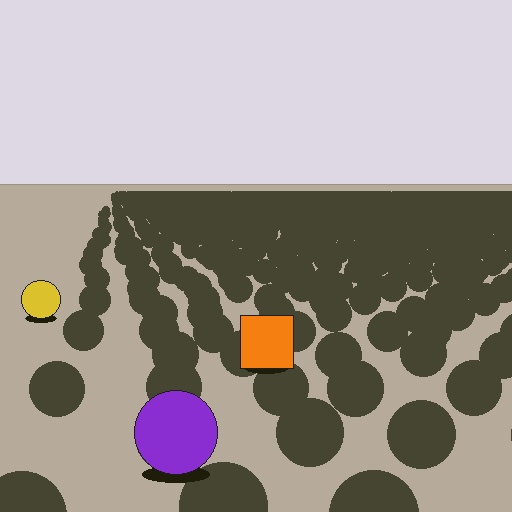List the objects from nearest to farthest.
From nearest to farthest: the purple circle, the orange square, the yellow circle.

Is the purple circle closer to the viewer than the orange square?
Yes. The purple circle is closer — you can tell from the texture gradient: the ground texture is coarser near it.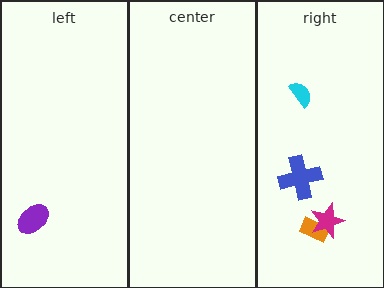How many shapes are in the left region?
1.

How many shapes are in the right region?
4.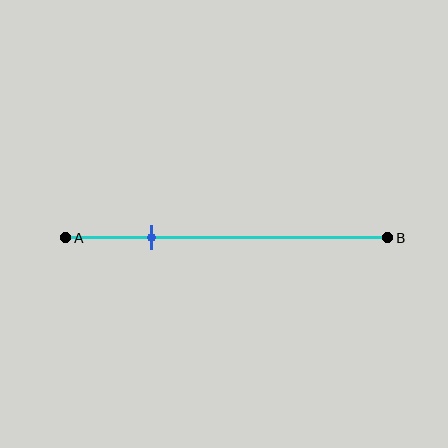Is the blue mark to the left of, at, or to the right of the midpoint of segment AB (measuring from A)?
The blue mark is to the left of the midpoint of segment AB.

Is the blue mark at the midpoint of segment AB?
No, the mark is at about 25% from A, not at the 50% midpoint.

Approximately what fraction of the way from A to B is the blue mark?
The blue mark is approximately 25% of the way from A to B.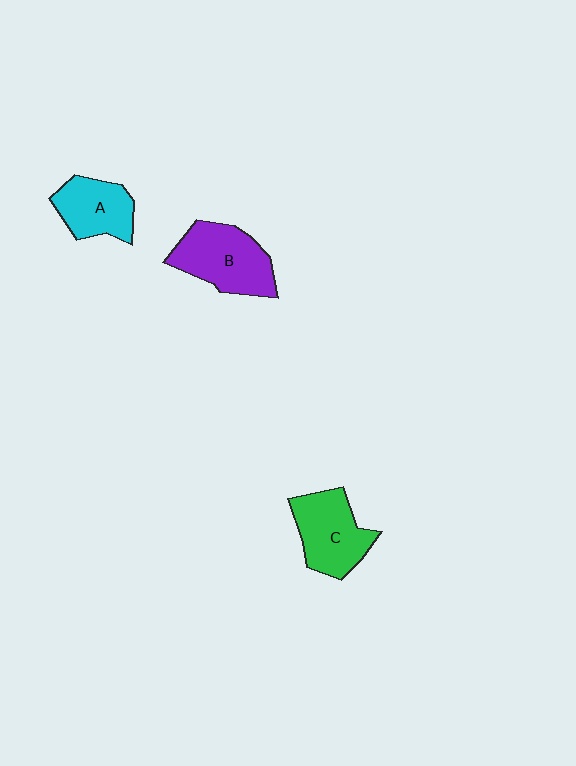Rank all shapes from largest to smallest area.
From largest to smallest: B (purple), C (green), A (cyan).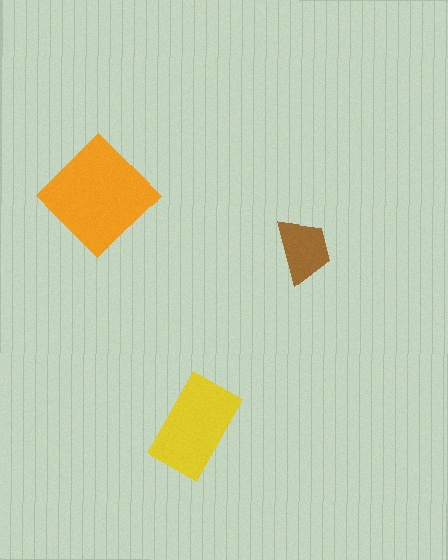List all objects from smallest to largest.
The brown trapezoid, the yellow rectangle, the orange diamond.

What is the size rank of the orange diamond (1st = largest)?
1st.